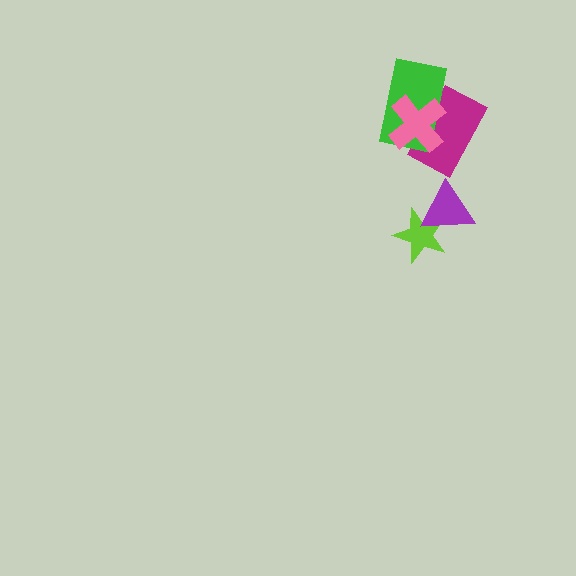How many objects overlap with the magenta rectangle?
2 objects overlap with the magenta rectangle.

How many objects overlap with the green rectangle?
2 objects overlap with the green rectangle.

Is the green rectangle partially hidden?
Yes, it is partially covered by another shape.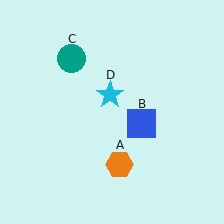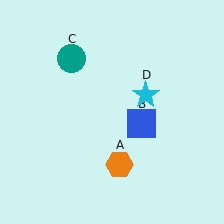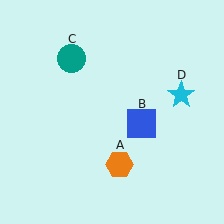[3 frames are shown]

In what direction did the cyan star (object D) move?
The cyan star (object D) moved right.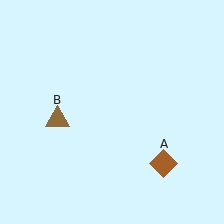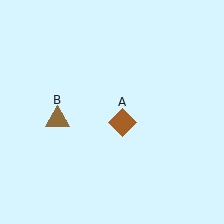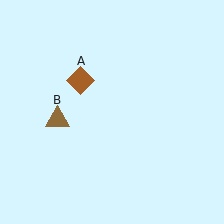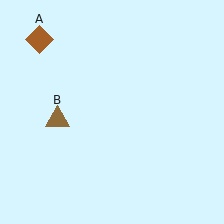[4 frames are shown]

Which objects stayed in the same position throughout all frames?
Brown triangle (object B) remained stationary.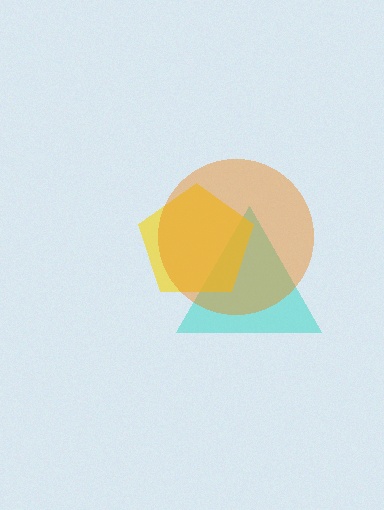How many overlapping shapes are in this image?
There are 3 overlapping shapes in the image.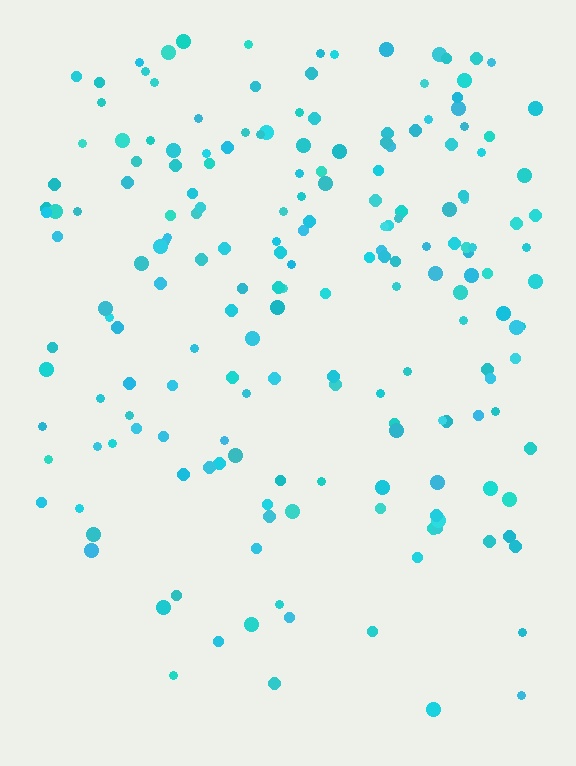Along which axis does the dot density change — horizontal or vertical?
Vertical.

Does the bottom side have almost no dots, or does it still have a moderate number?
Still a moderate number, just noticeably fewer than the top.